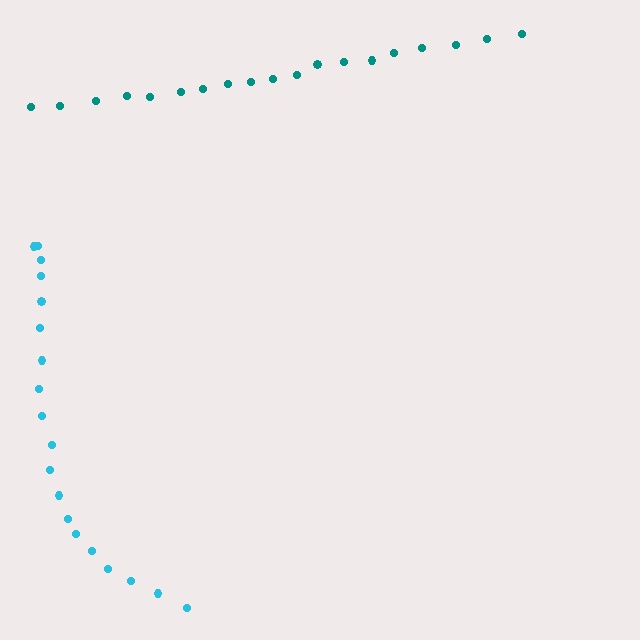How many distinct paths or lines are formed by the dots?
There are 2 distinct paths.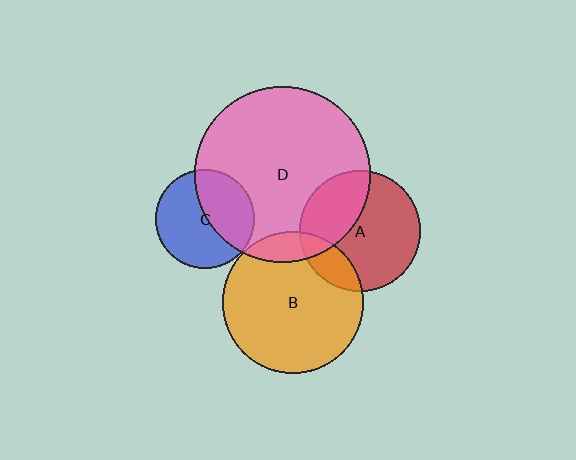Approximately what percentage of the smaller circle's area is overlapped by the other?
Approximately 10%.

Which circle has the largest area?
Circle D (pink).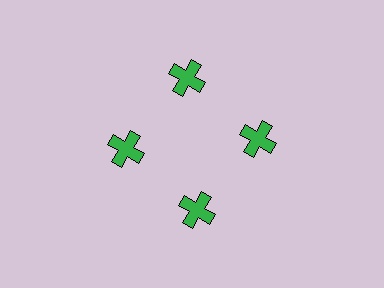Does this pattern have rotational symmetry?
Yes, this pattern has 4-fold rotational symmetry. It looks the same after rotating 90 degrees around the center.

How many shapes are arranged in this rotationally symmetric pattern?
There are 4 shapes, arranged in 4 groups of 1.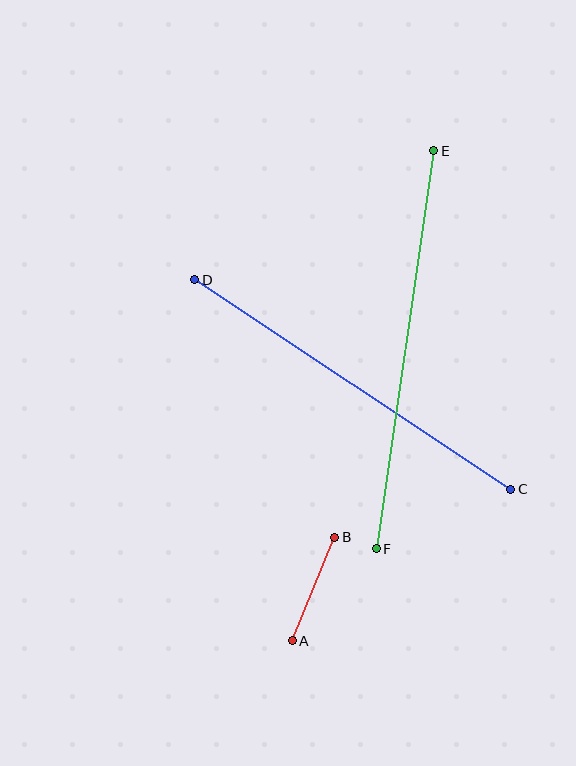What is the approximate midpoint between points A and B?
The midpoint is at approximately (313, 589) pixels.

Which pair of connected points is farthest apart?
Points E and F are farthest apart.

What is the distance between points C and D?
The distance is approximately 379 pixels.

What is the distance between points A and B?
The distance is approximately 112 pixels.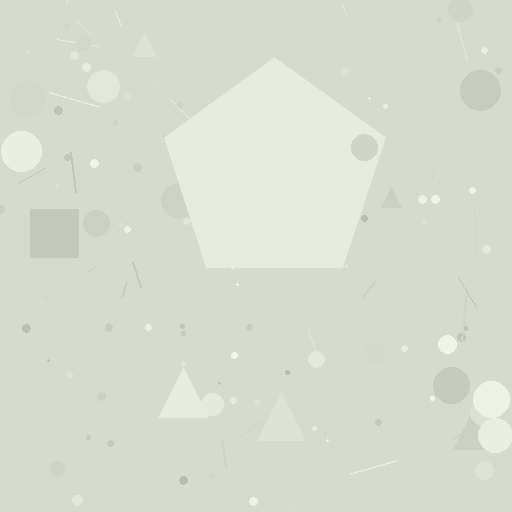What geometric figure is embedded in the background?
A pentagon is embedded in the background.